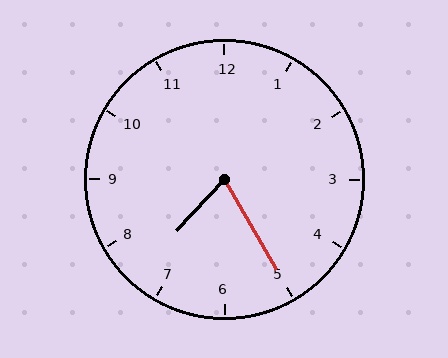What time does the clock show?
7:25.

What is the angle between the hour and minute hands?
Approximately 72 degrees.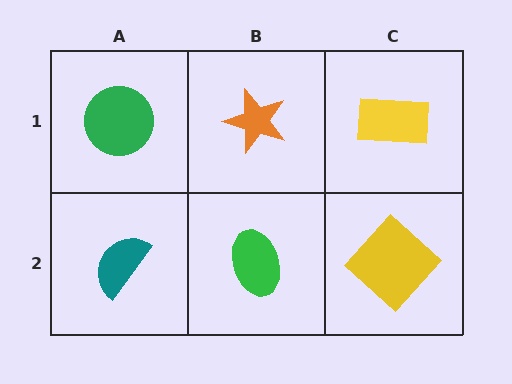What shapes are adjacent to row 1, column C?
A yellow diamond (row 2, column C), an orange star (row 1, column B).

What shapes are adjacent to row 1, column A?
A teal semicircle (row 2, column A), an orange star (row 1, column B).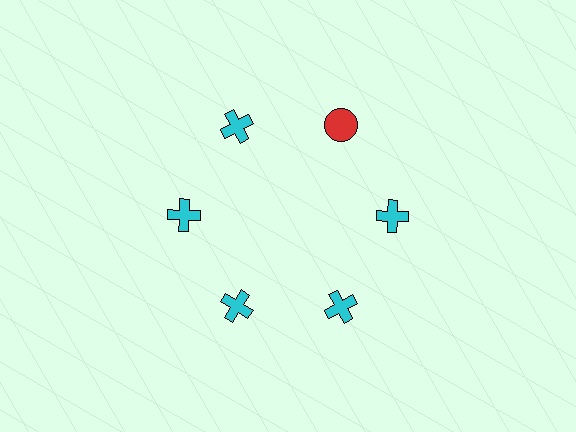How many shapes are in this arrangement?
There are 6 shapes arranged in a ring pattern.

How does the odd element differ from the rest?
It differs in both color (red instead of cyan) and shape (circle instead of cross).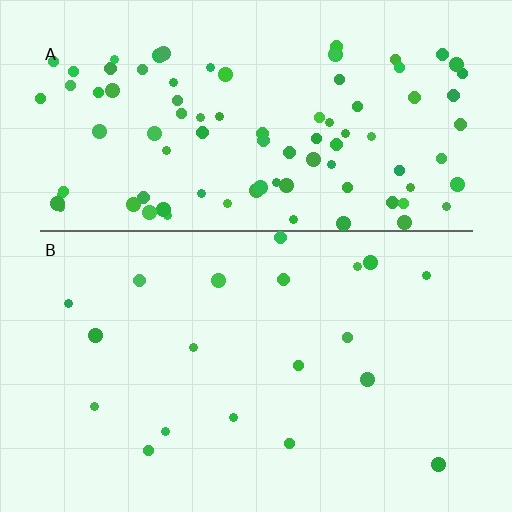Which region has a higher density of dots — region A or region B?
A (the top).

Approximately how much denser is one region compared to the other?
Approximately 5.0× — region A over region B.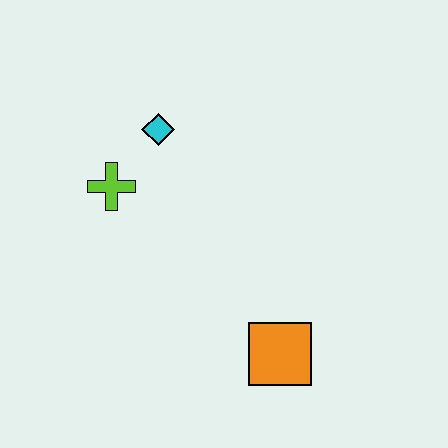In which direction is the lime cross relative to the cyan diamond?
The lime cross is below the cyan diamond.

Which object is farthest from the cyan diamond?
The orange square is farthest from the cyan diamond.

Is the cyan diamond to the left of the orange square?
Yes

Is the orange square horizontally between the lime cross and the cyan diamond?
No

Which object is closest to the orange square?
The lime cross is closest to the orange square.